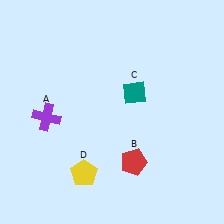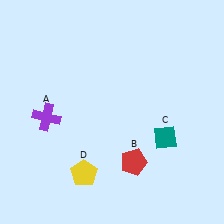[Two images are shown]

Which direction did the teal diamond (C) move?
The teal diamond (C) moved down.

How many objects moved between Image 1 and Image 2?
1 object moved between the two images.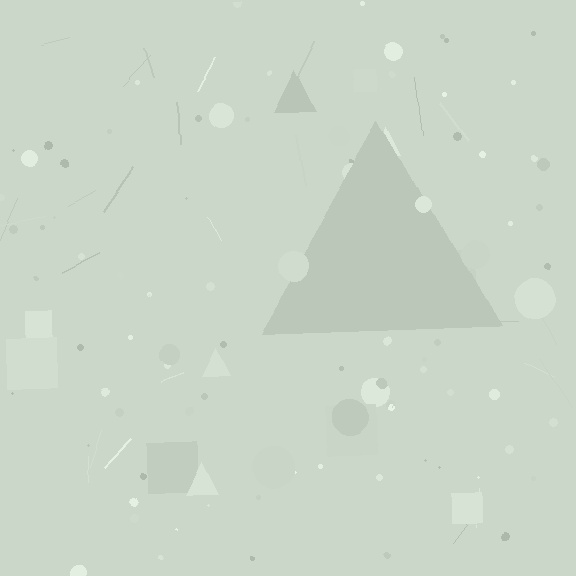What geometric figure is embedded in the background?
A triangle is embedded in the background.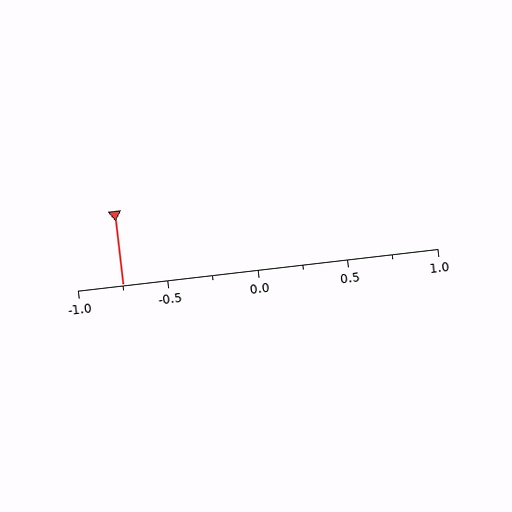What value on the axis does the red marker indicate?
The marker indicates approximately -0.75.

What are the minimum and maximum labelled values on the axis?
The axis runs from -1.0 to 1.0.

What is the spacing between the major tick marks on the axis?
The major ticks are spaced 0.5 apart.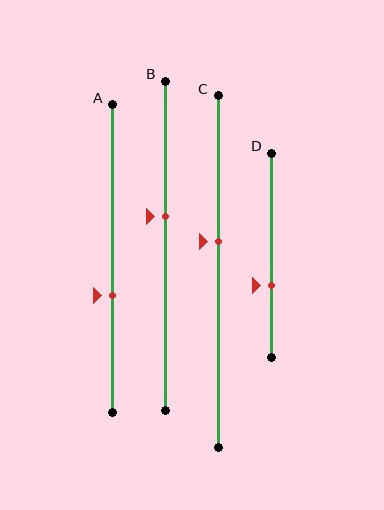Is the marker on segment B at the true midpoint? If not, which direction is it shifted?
No, the marker on segment B is shifted upward by about 9% of the segment length.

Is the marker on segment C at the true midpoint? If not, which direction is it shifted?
No, the marker on segment C is shifted upward by about 9% of the segment length.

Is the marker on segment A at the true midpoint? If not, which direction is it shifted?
No, the marker on segment A is shifted downward by about 12% of the segment length.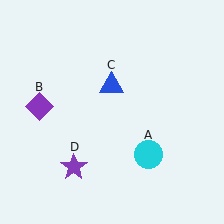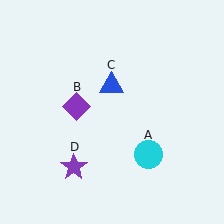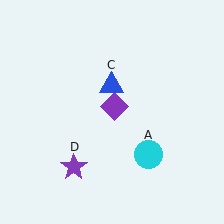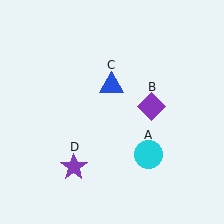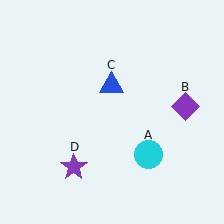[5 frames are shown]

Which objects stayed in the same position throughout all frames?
Cyan circle (object A) and blue triangle (object C) and purple star (object D) remained stationary.